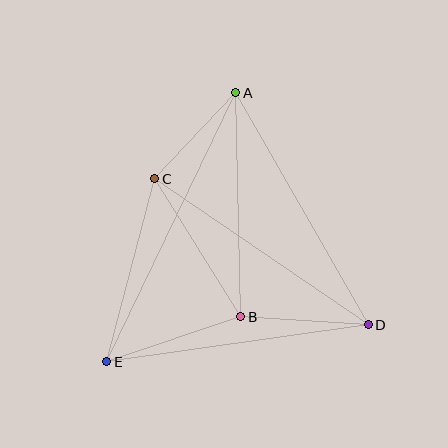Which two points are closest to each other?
Points A and C are closest to each other.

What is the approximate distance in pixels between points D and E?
The distance between D and E is approximately 264 pixels.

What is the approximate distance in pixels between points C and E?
The distance between C and E is approximately 189 pixels.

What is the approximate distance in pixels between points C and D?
The distance between C and D is approximately 259 pixels.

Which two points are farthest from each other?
Points A and E are farthest from each other.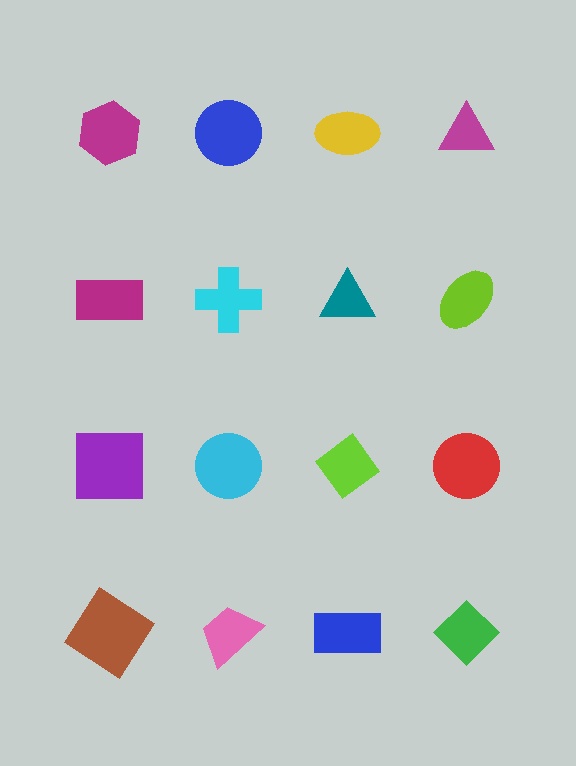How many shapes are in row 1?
4 shapes.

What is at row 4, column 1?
A brown diamond.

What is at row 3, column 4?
A red circle.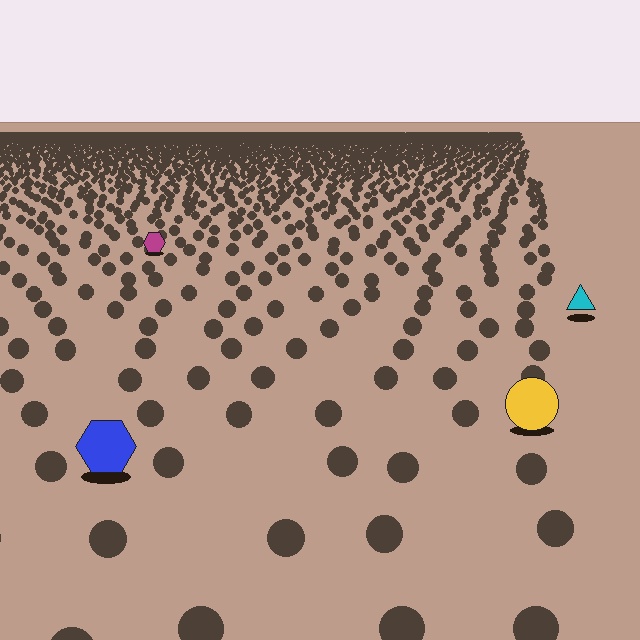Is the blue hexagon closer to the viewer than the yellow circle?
Yes. The blue hexagon is closer — you can tell from the texture gradient: the ground texture is coarser near it.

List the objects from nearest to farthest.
From nearest to farthest: the blue hexagon, the yellow circle, the cyan triangle, the magenta hexagon.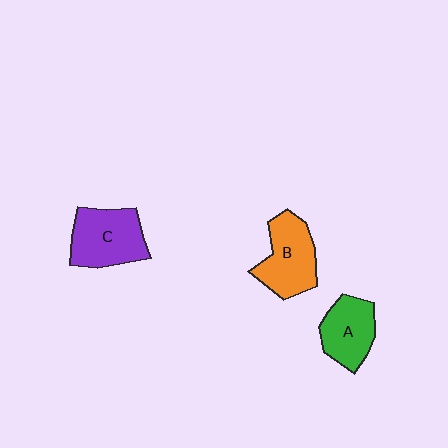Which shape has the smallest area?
Shape A (green).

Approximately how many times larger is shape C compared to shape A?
Approximately 1.3 times.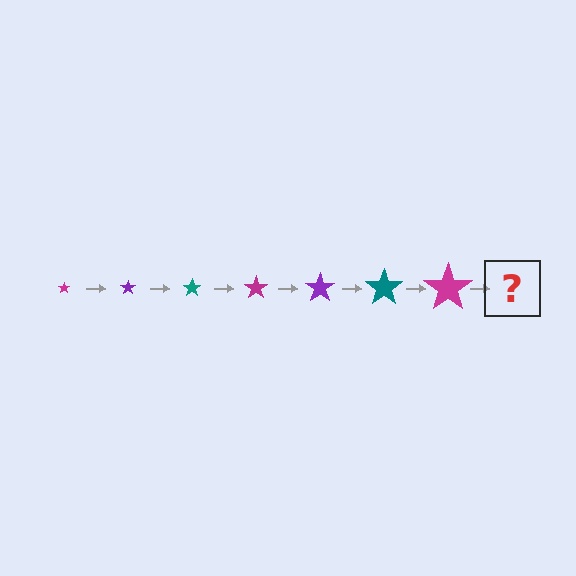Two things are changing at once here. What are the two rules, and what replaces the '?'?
The two rules are that the star grows larger each step and the color cycles through magenta, purple, and teal. The '?' should be a purple star, larger than the previous one.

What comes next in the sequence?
The next element should be a purple star, larger than the previous one.